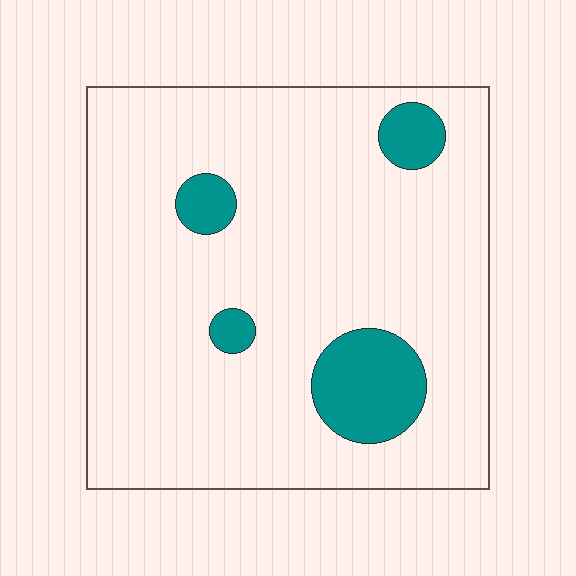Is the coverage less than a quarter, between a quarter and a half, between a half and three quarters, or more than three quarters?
Less than a quarter.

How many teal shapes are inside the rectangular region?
4.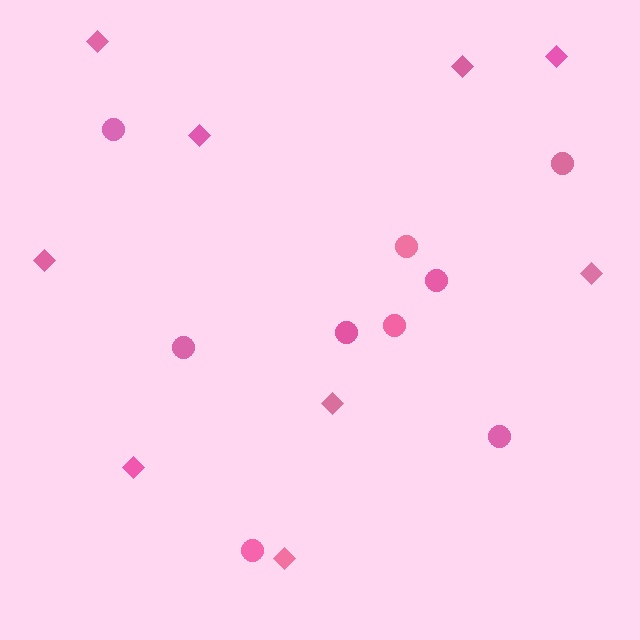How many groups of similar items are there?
There are 2 groups: one group of diamonds (9) and one group of circles (9).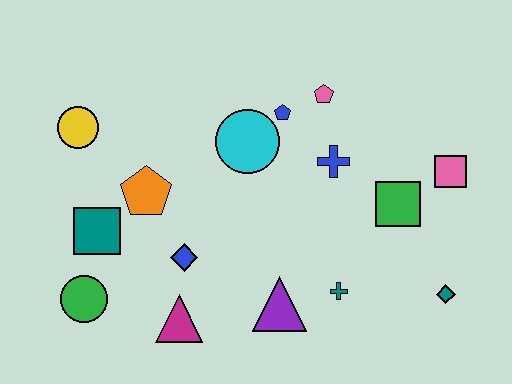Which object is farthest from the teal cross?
The yellow circle is farthest from the teal cross.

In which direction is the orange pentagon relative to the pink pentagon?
The orange pentagon is to the left of the pink pentagon.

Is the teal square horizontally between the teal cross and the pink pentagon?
No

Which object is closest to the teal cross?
The purple triangle is closest to the teal cross.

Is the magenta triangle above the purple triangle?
No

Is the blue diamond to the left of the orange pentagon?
No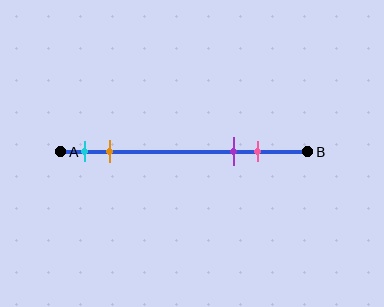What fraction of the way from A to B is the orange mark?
The orange mark is approximately 20% (0.2) of the way from A to B.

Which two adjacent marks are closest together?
The cyan and orange marks are the closest adjacent pair.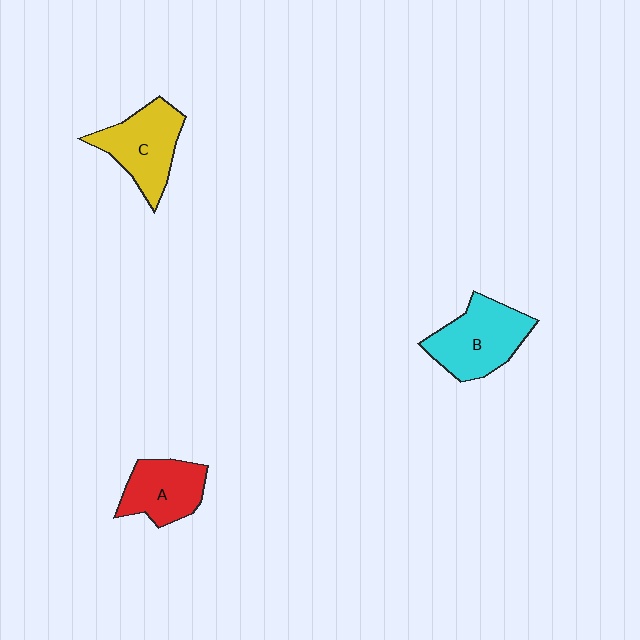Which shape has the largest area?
Shape B (cyan).